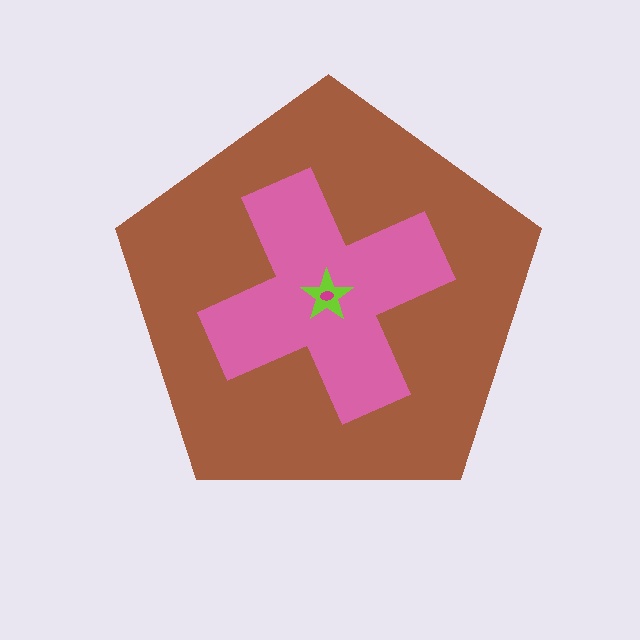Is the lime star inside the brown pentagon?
Yes.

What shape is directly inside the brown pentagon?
The pink cross.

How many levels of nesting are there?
4.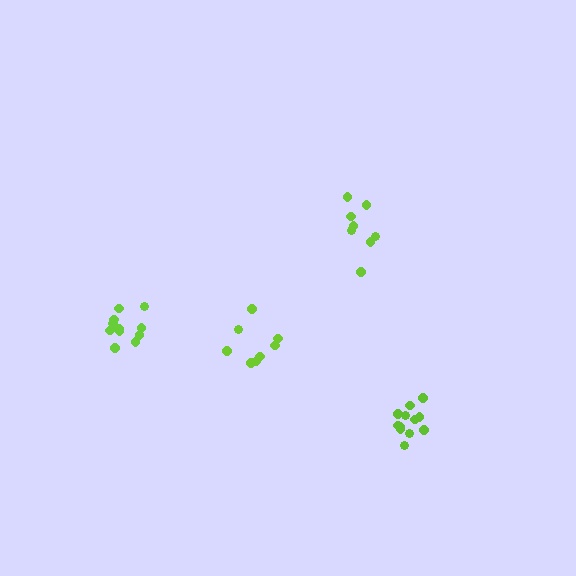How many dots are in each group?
Group 1: 11 dots, Group 2: 12 dots, Group 3: 8 dots, Group 4: 8 dots (39 total).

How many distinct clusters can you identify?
There are 4 distinct clusters.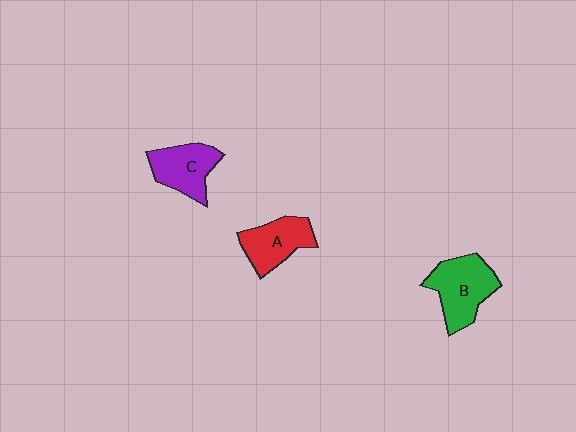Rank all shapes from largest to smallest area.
From largest to smallest: B (green), C (purple), A (red).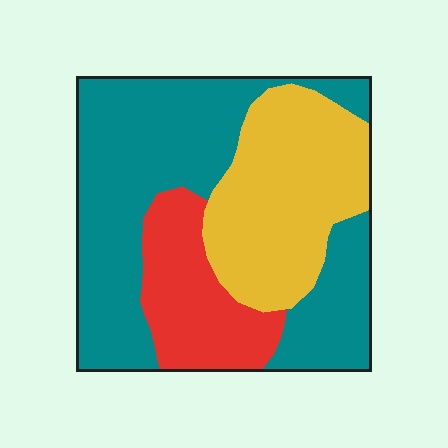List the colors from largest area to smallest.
From largest to smallest: teal, yellow, red.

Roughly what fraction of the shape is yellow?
Yellow covers 30% of the shape.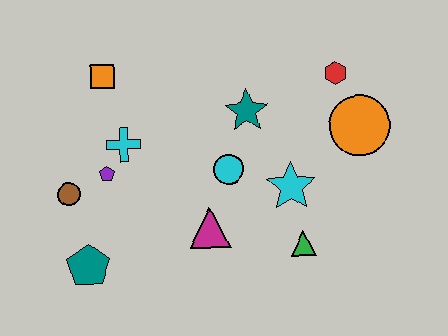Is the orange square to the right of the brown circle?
Yes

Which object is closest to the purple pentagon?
The cyan cross is closest to the purple pentagon.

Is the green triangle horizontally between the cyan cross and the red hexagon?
Yes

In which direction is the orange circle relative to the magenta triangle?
The orange circle is to the right of the magenta triangle.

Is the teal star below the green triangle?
No